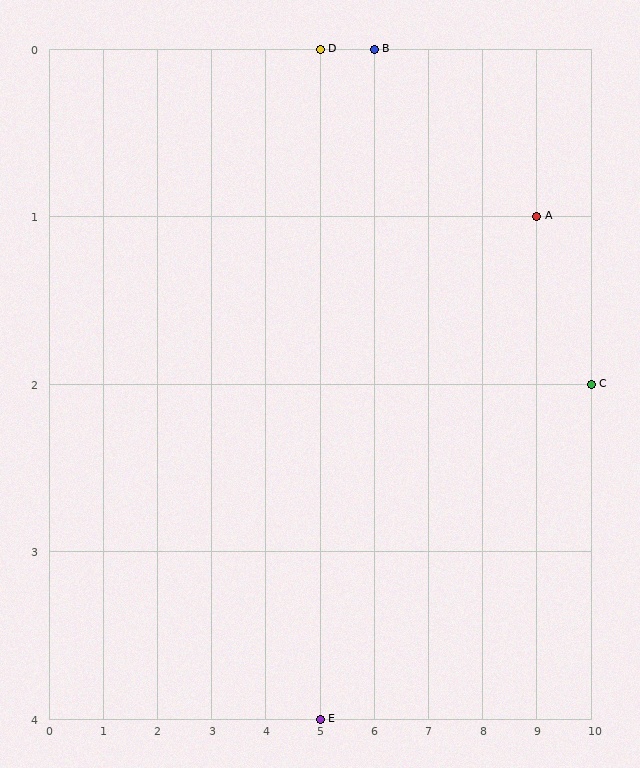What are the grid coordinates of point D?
Point D is at grid coordinates (5, 0).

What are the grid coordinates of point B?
Point B is at grid coordinates (6, 0).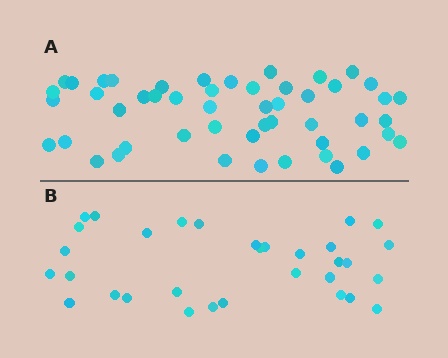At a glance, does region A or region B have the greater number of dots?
Region A (the top region) has more dots.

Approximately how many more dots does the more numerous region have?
Region A has approximately 20 more dots than region B.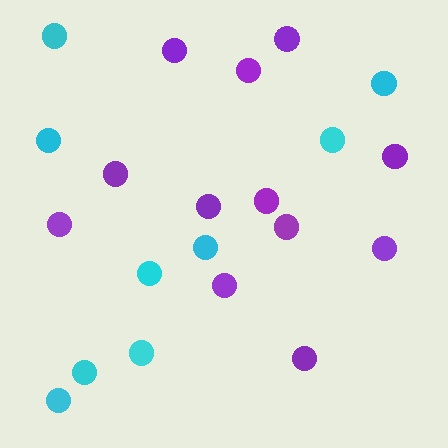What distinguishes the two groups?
There are 2 groups: one group of cyan circles (9) and one group of purple circles (12).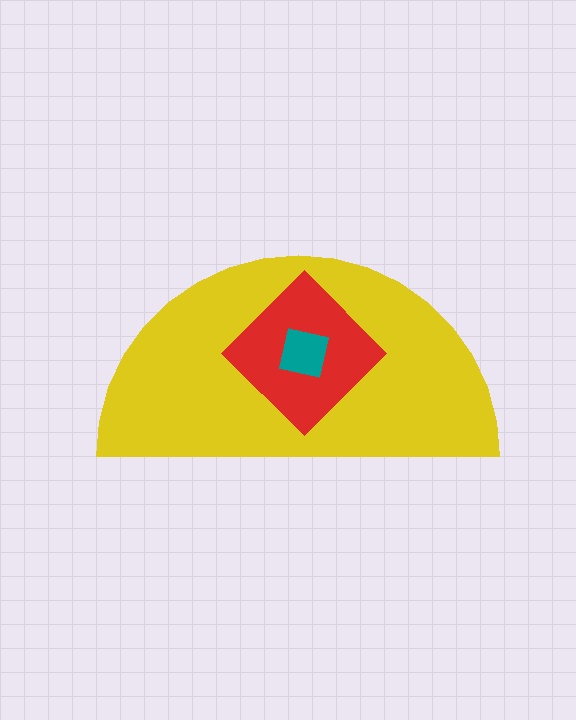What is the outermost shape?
The yellow semicircle.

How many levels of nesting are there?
3.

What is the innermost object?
The teal square.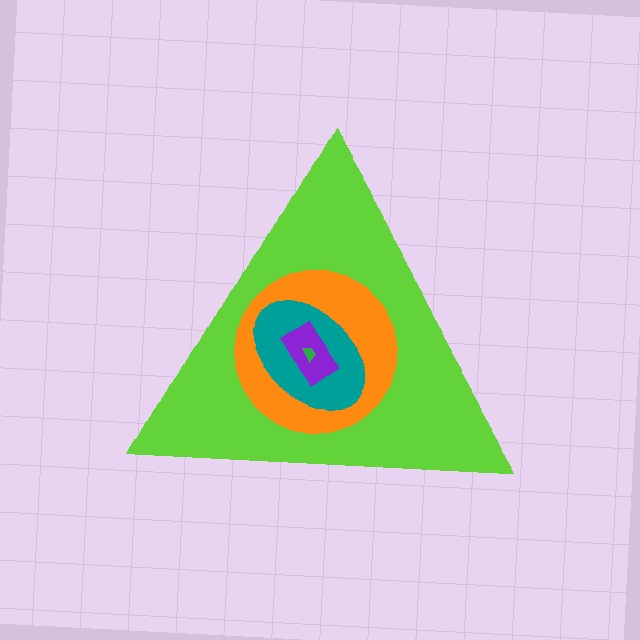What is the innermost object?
The green trapezoid.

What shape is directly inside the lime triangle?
The orange circle.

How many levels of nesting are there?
5.